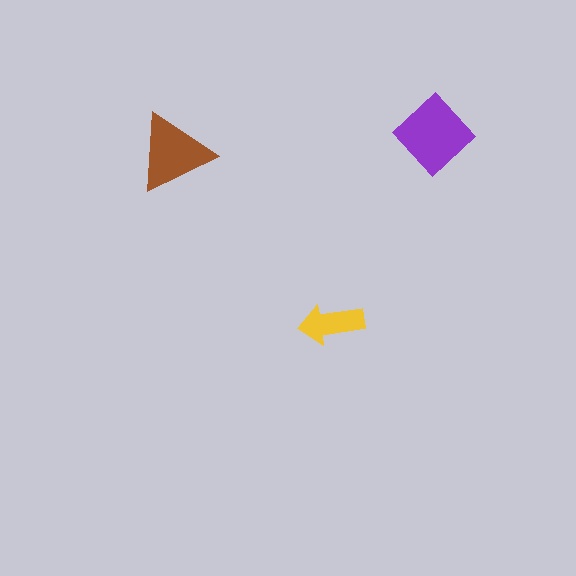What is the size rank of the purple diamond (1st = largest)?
1st.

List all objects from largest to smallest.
The purple diamond, the brown triangle, the yellow arrow.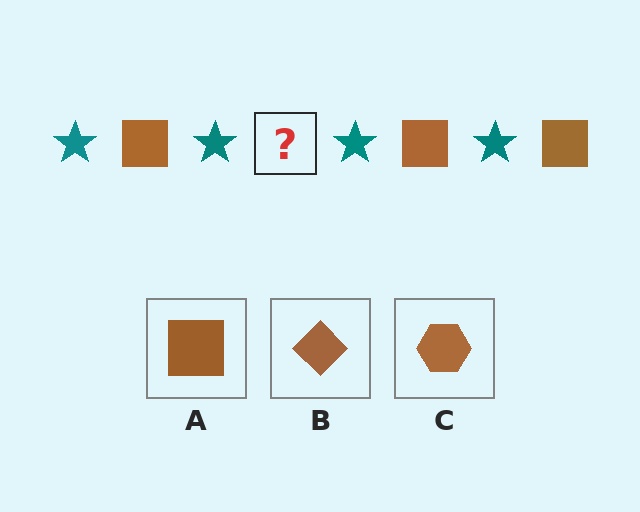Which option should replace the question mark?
Option A.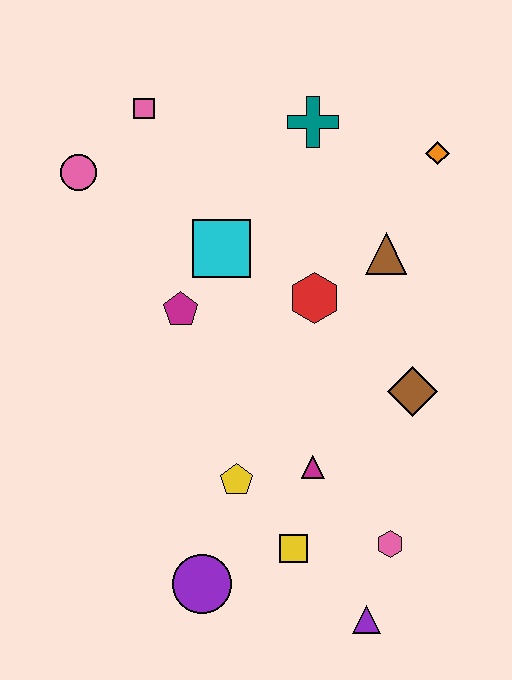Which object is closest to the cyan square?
The magenta pentagon is closest to the cyan square.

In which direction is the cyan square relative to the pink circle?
The cyan square is to the right of the pink circle.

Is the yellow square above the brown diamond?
No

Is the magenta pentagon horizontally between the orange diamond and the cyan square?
No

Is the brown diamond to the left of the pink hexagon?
No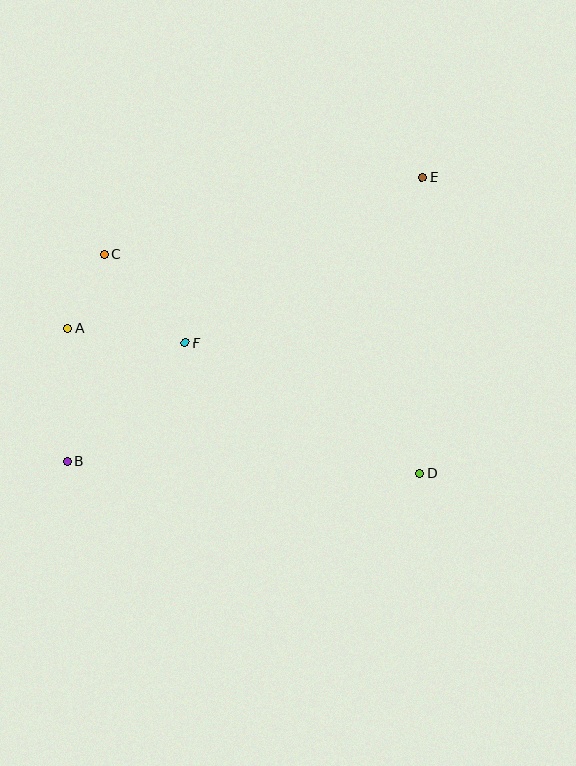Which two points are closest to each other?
Points A and C are closest to each other.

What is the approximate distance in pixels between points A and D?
The distance between A and D is approximately 381 pixels.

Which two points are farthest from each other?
Points B and E are farthest from each other.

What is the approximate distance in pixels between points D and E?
The distance between D and E is approximately 296 pixels.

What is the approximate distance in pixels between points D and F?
The distance between D and F is approximately 268 pixels.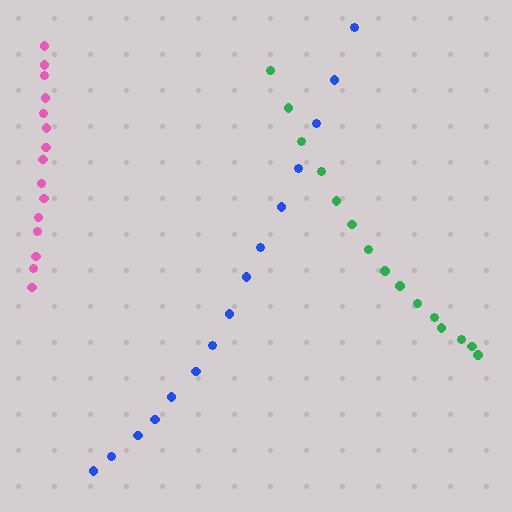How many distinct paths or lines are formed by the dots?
There are 3 distinct paths.